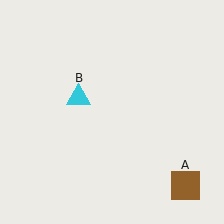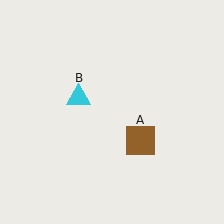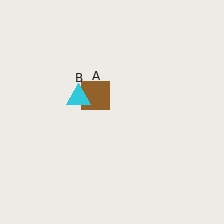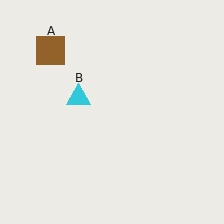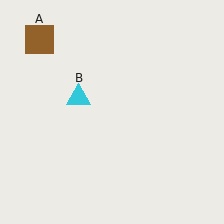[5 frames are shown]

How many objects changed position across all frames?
1 object changed position: brown square (object A).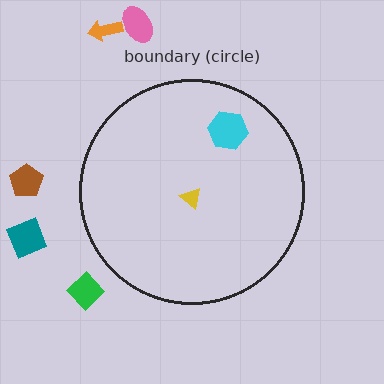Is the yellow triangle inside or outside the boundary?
Inside.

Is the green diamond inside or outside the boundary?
Outside.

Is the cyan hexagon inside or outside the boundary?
Inside.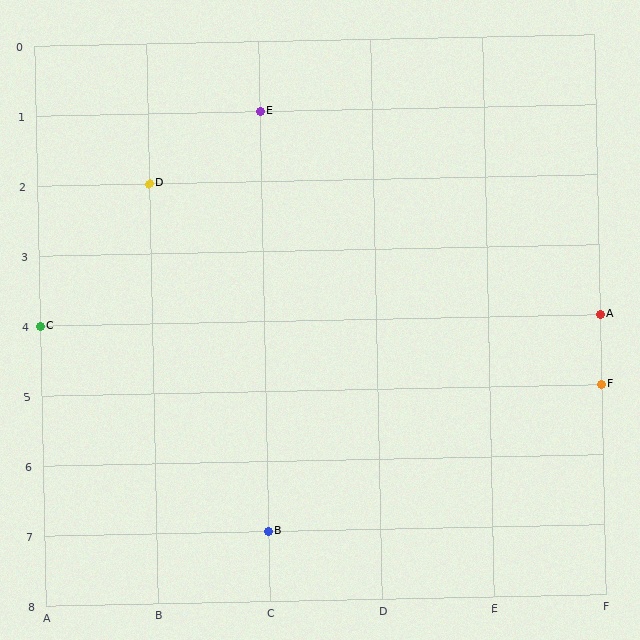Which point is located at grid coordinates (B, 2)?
Point D is at (B, 2).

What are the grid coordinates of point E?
Point E is at grid coordinates (C, 1).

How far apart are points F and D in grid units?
Points F and D are 4 columns and 3 rows apart (about 5.0 grid units diagonally).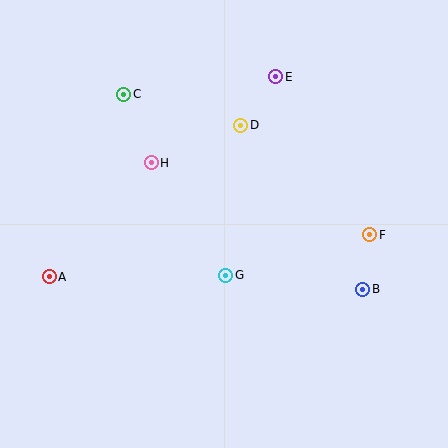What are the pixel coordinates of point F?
Point F is at (370, 235).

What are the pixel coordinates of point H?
Point H is at (151, 163).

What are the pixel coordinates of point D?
Point D is at (241, 125).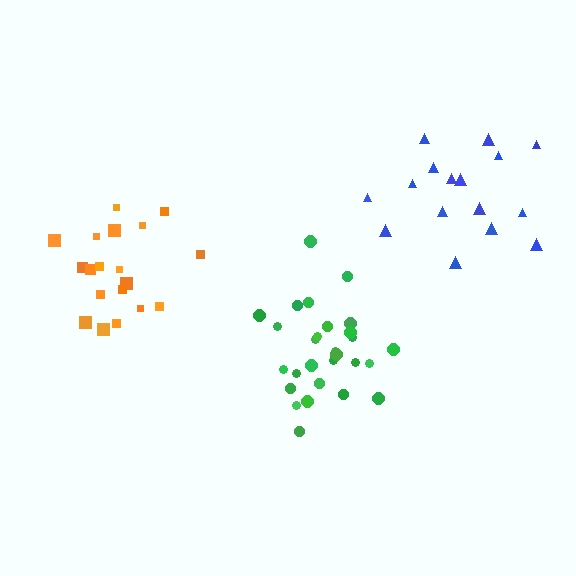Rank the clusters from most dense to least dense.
green, orange, blue.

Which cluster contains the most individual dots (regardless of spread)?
Green (28).